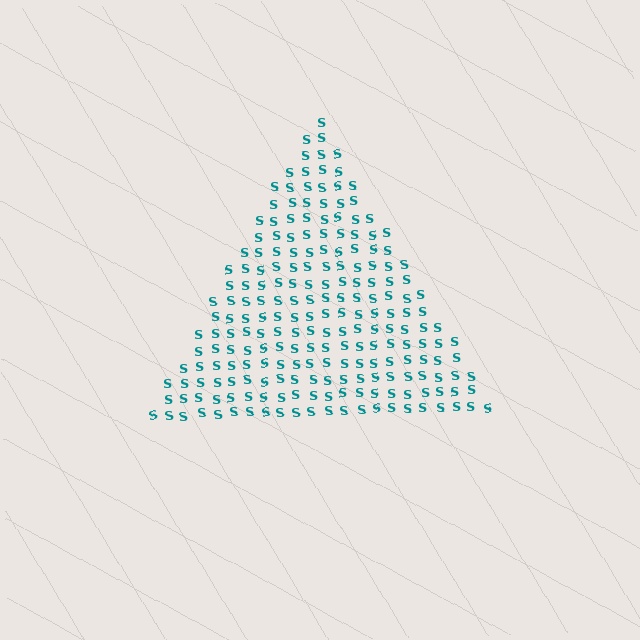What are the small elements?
The small elements are letter S's.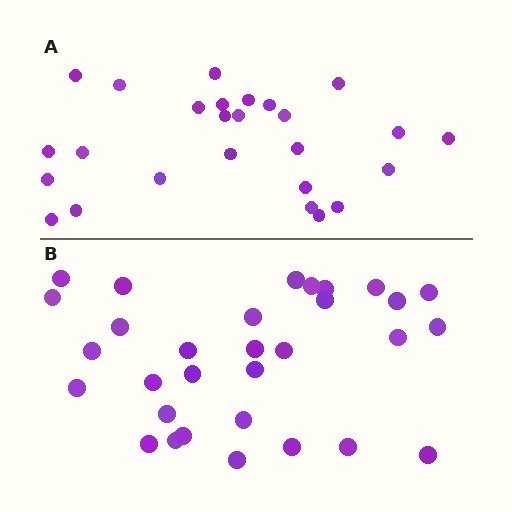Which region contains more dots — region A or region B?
Region B (the bottom region) has more dots.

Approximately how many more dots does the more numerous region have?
Region B has about 5 more dots than region A.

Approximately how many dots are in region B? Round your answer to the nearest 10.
About 30 dots. (The exact count is 31, which rounds to 30.)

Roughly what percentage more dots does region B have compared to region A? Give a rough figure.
About 20% more.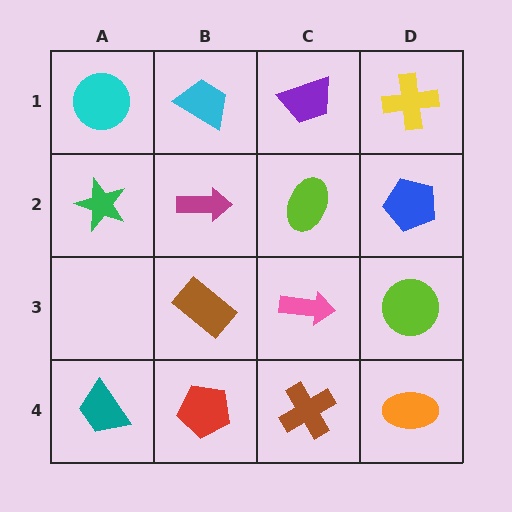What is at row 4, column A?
A teal trapezoid.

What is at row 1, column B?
A cyan trapezoid.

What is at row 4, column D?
An orange ellipse.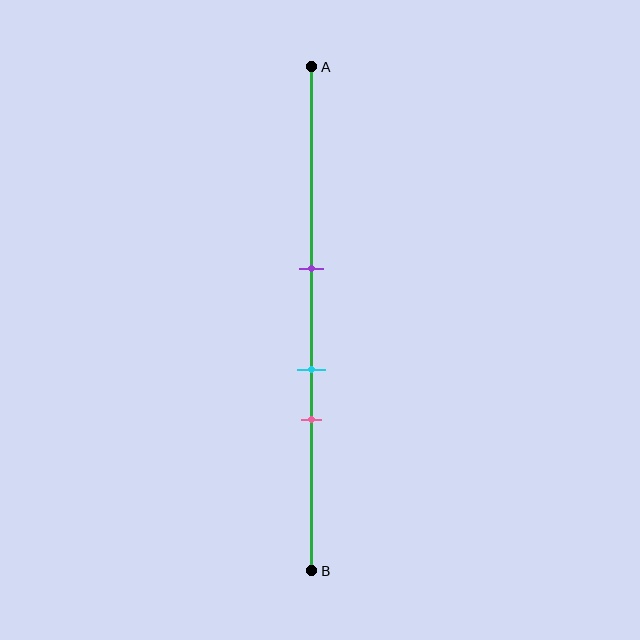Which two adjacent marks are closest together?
The cyan and pink marks are the closest adjacent pair.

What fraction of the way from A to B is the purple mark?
The purple mark is approximately 40% (0.4) of the way from A to B.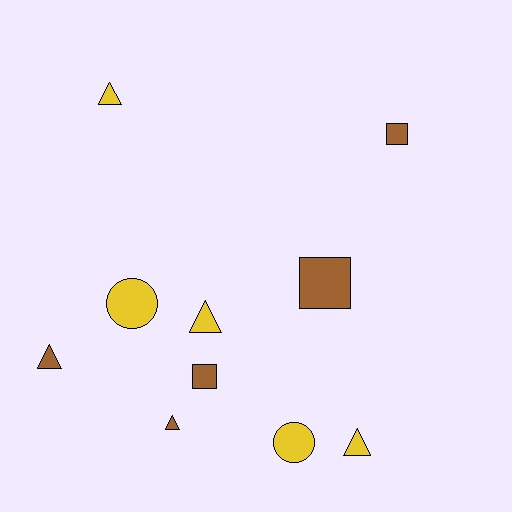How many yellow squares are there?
There are no yellow squares.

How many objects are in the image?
There are 10 objects.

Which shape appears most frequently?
Triangle, with 5 objects.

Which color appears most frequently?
Brown, with 5 objects.